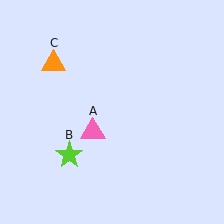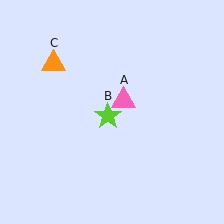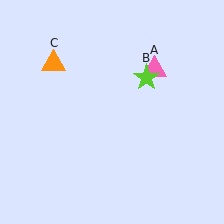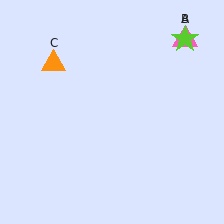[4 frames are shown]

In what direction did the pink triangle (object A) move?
The pink triangle (object A) moved up and to the right.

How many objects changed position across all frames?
2 objects changed position: pink triangle (object A), lime star (object B).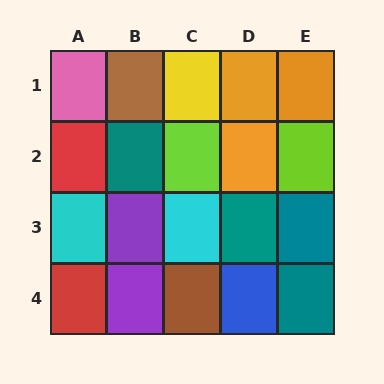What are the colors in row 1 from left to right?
Pink, brown, yellow, orange, orange.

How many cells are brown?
2 cells are brown.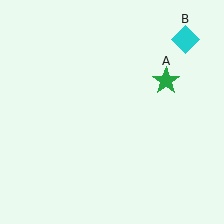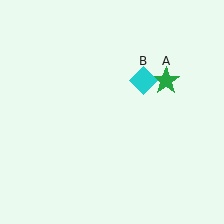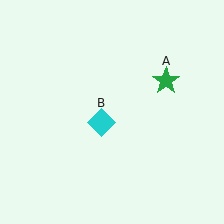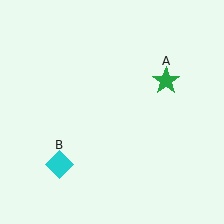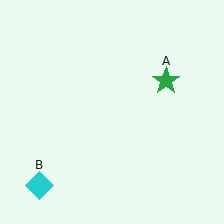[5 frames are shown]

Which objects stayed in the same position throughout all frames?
Green star (object A) remained stationary.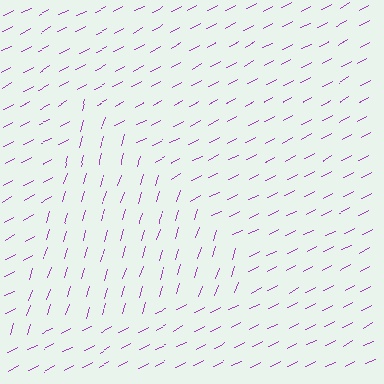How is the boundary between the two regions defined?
The boundary is defined purely by a change in line orientation (approximately 45 degrees difference). All lines are the same color and thickness.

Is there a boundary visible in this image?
Yes, there is a texture boundary formed by a change in line orientation.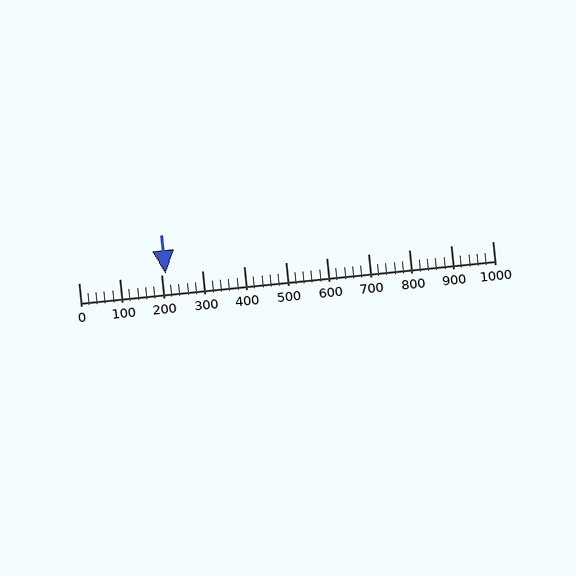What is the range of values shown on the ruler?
The ruler shows values from 0 to 1000.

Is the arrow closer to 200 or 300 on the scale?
The arrow is closer to 200.